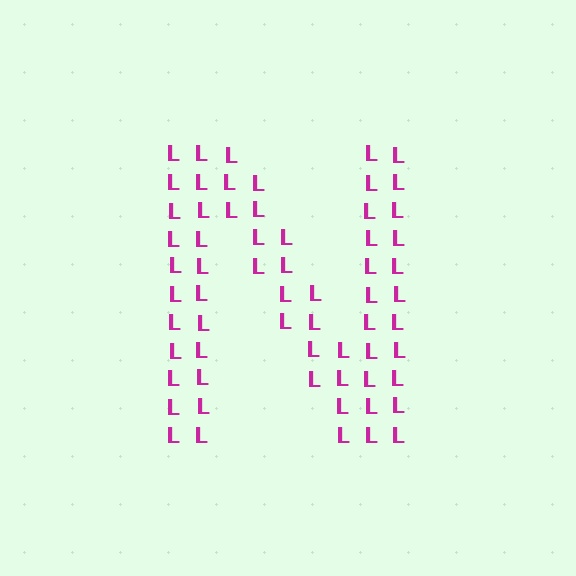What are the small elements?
The small elements are letter L's.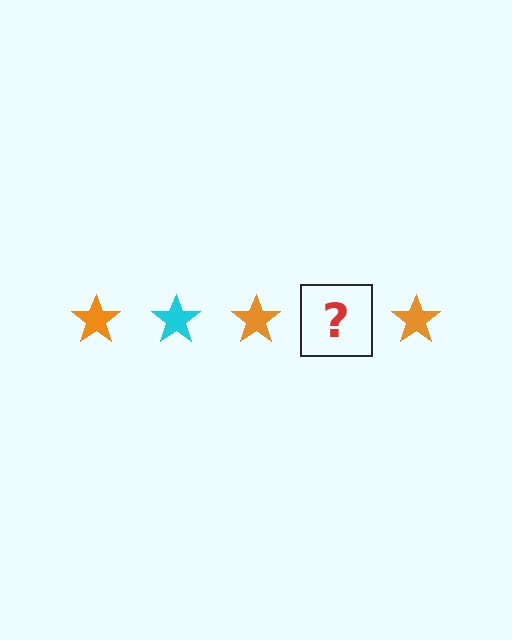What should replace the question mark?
The question mark should be replaced with a cyan star.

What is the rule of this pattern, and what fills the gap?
The rule is that the pattern cycles through orange, cyan stars. The gap should be filled with a cyan star.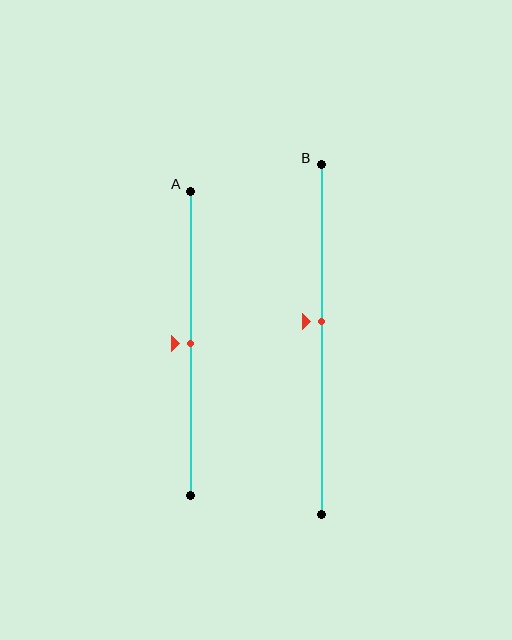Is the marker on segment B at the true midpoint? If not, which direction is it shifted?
No, the marker on segment B is shifted upward by about 5% of the segment length.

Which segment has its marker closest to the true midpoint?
Segment A has its marker closest to the true midpoint.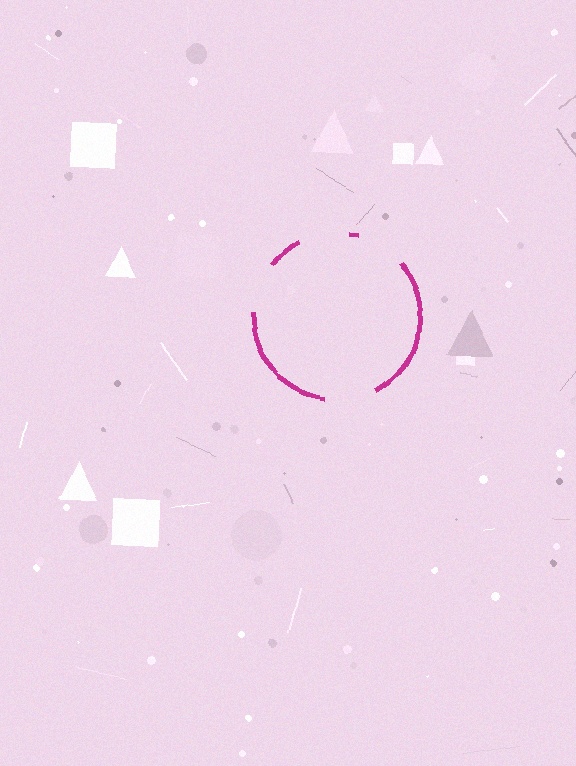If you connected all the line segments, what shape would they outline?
They would outline a circle.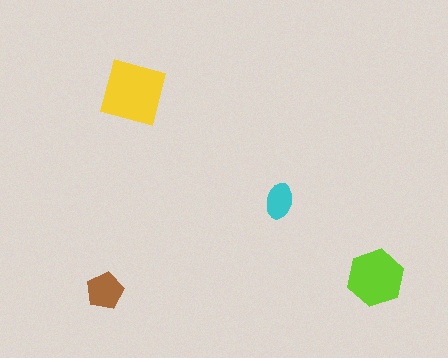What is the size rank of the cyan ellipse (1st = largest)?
4th.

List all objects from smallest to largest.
The cyan ellipse, the brown pentagon, the lime hexagon, the yellow square.